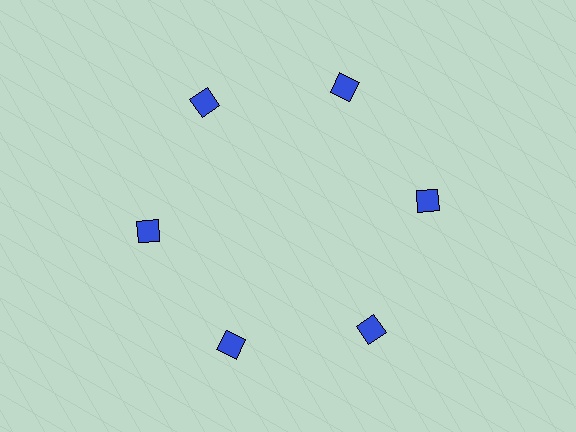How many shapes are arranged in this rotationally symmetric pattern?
There are 6 shapes, arranged in 6 groups of 1.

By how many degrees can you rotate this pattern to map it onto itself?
The pattern maps onto itself every 60 degrees of rotation.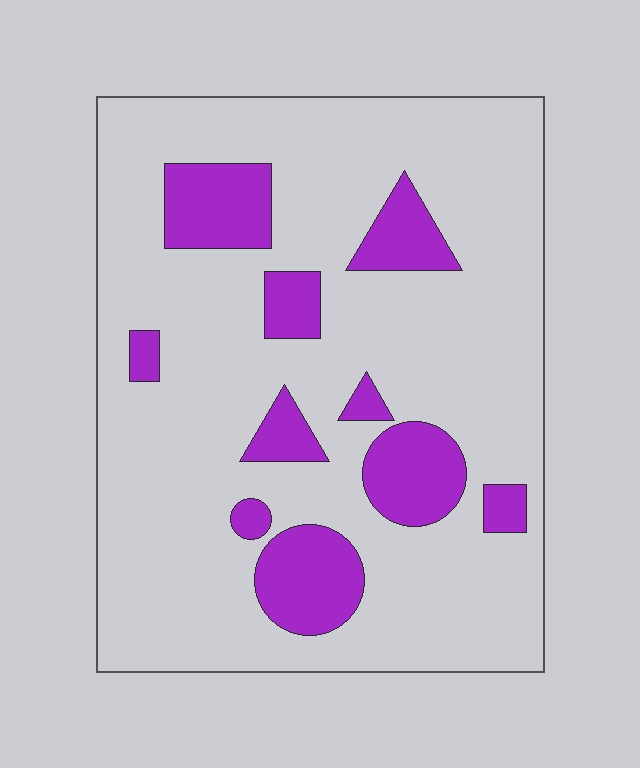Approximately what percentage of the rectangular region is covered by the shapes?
Approximately 20%.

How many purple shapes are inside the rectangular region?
10.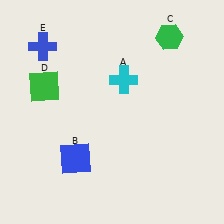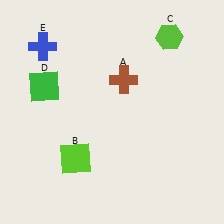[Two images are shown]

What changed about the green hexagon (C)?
In Image 1, C is green. In Image 2, it changed to lime.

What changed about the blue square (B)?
In Image 1, B is blue. In Image 2, it changed to lime.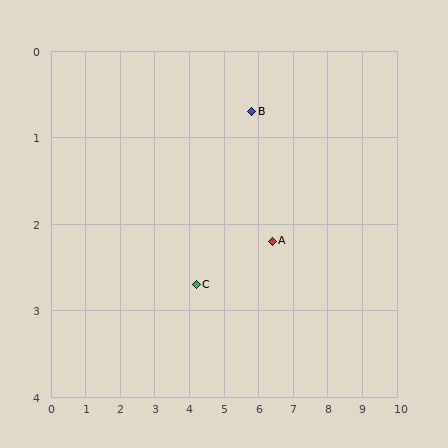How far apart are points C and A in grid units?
Points C and A are about 2.3 grid units apart.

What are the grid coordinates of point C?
Point C is at approximately (4.2, 2.7).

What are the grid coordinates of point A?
Point A is at approximately (6.4, 2.2).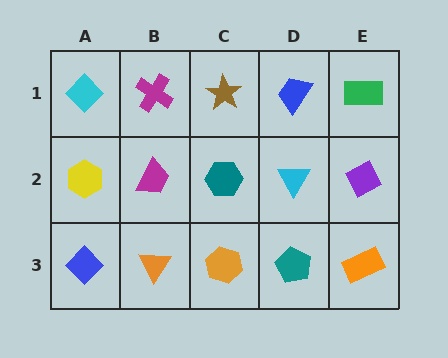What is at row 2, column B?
A magenta trapezoid.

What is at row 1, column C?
A brown star.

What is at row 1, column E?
A green rectangle.